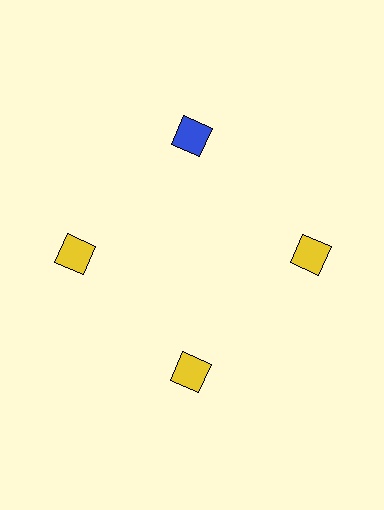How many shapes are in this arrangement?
There are 4 shapes arranged in a ring pattern.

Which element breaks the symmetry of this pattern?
The blue diamond at roughly the 12 o'clock position breaks the symmetry. All other shapes are yellow diamonds.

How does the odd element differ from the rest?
It has a different color: blue instead of yellow.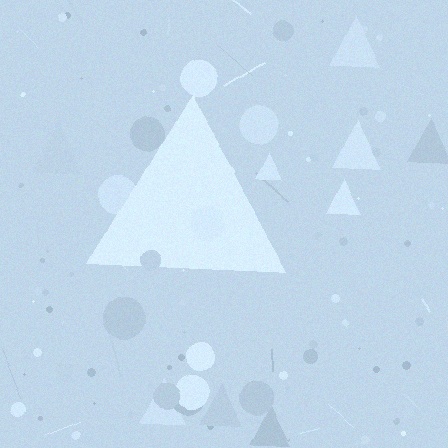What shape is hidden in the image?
A triangle is hidden in the image.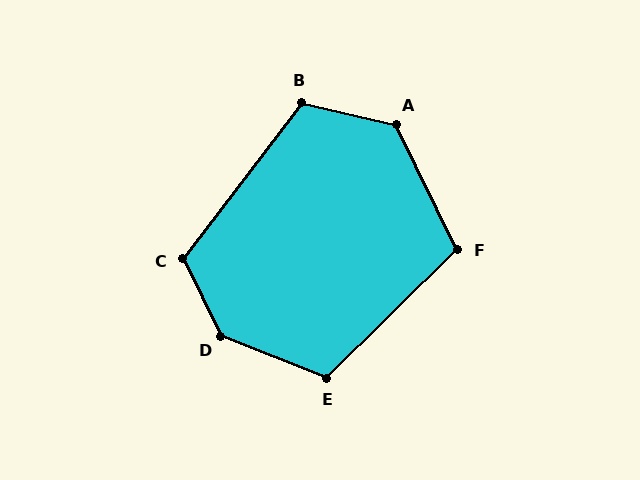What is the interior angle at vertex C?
Approximately 117 degrees (obtuse).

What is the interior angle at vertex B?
Approximately 114 degrees (obtuse).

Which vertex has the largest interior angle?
D, at approximately 138 degrees.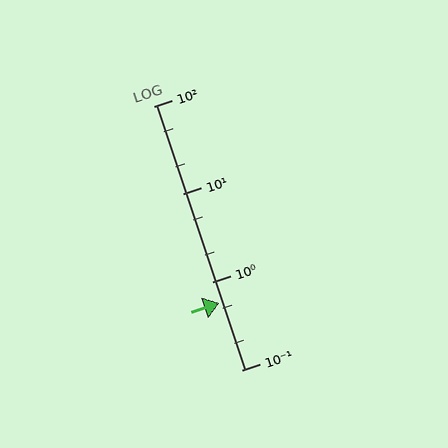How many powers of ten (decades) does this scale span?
The scale spans 3 decades, from 0.1 to 100.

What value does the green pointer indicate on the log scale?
The pointer indicates approximately 0.57.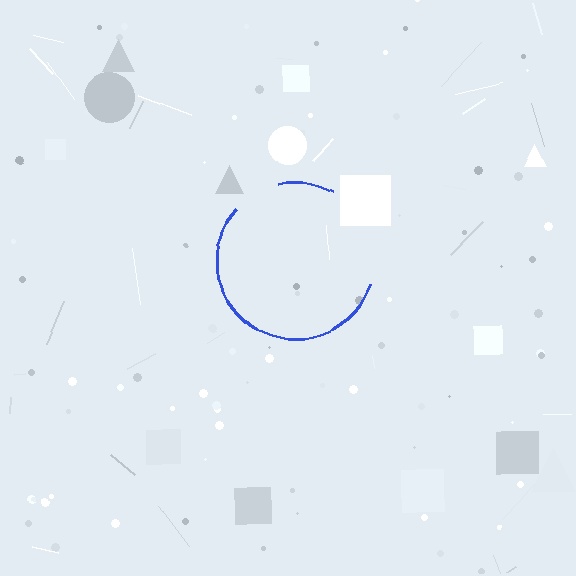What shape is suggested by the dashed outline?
The dashed outline suggests a circle.